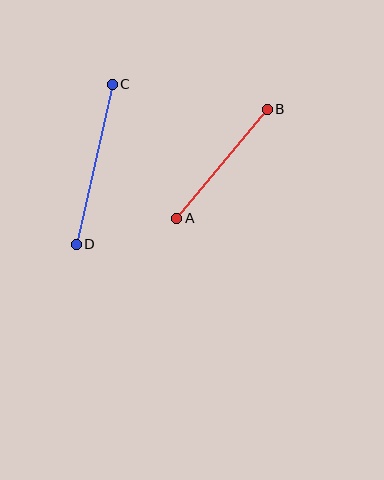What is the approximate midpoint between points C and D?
The midpoint is at approximately (94, 164) pixels.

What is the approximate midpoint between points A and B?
The midpoint is at approximately (222, 164) pixels.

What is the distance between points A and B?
The distance is approximately 142 pixels.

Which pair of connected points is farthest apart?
Points C and D are farthest apart.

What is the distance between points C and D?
The distance is approximately 164 pixels.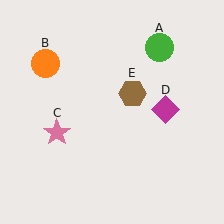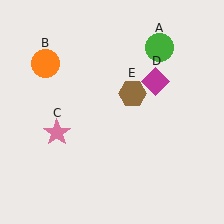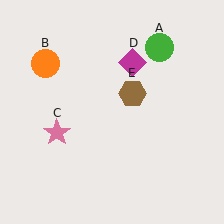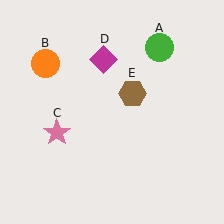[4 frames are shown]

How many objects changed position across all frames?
1 object changed position: magenta diamond (object D).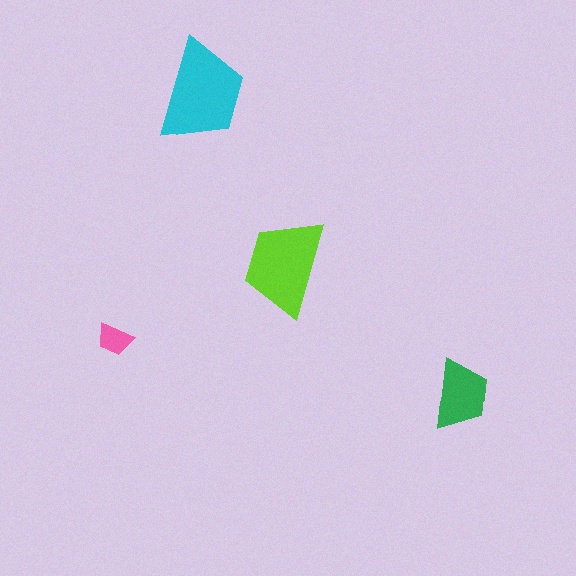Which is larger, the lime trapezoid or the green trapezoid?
The lime one.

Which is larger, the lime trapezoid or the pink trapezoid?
The lime one.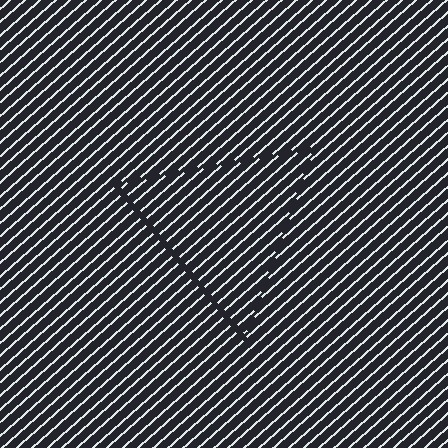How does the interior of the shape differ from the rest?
The interior of the shape contains the same grating, shifted by half a period — the contour is defined by the phase discontinuity where line-ends from the inner and outer gratings abut.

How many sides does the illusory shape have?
3 sides — the line-ends trace a triangle.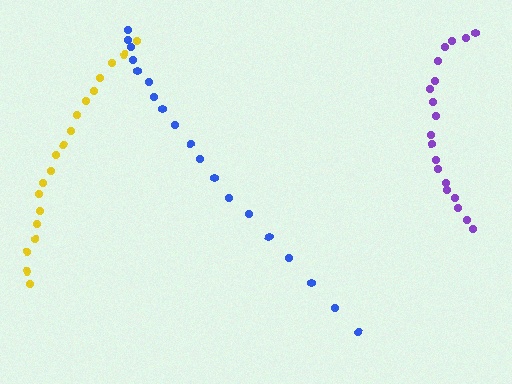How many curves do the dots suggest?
There are 3 distinct paths.